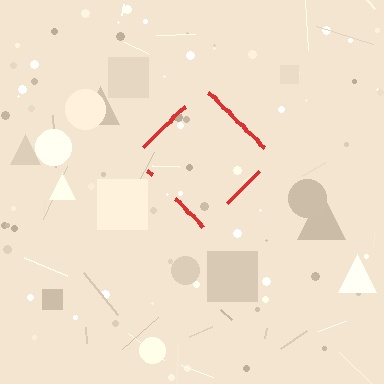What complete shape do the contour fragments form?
The contour fragments form a diamond.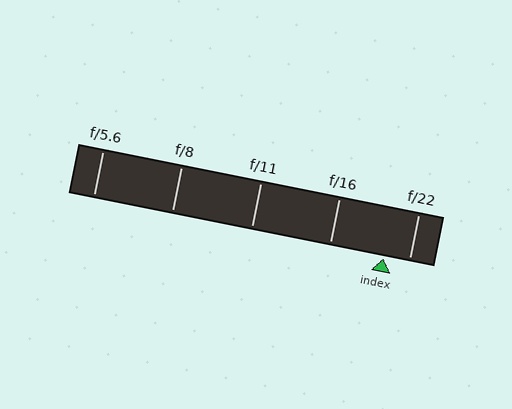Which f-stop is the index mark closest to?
The index mark is closest to f/22.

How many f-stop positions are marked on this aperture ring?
There are 5 f-stop positions marked.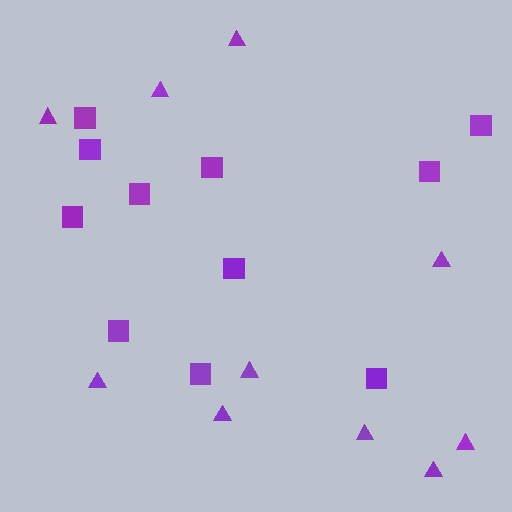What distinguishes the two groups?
There are 2 groups: one group of squares (11) and one group of triangles (10).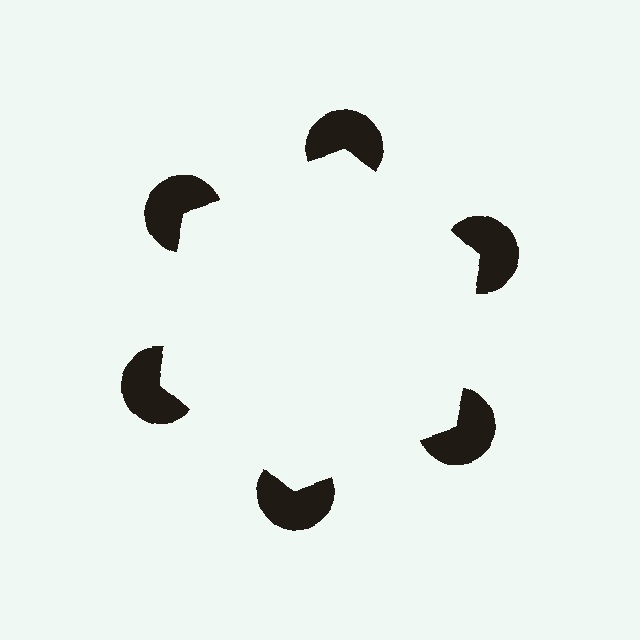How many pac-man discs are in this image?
There are 6 — one at each vertex of the illusory hexagon.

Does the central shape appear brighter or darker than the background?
It typically appears slightly brighter than the background, even though no actual brightness change is drawn.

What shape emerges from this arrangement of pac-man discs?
An illusory hexagon — its edges are inferred from the aligned wedge cuts in the pac-man discs, not physically drawn.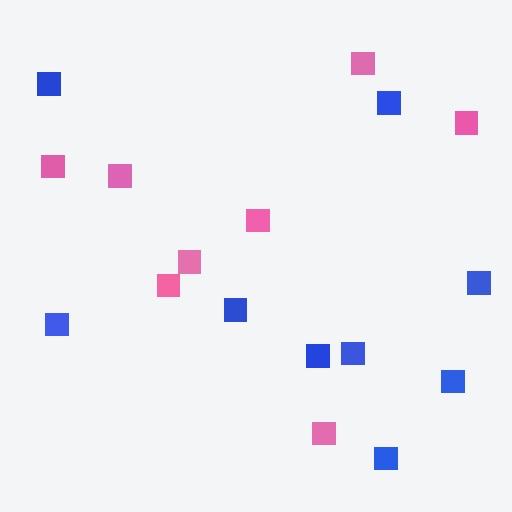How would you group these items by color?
There are 2 groups: one group of blue squares (9) and one group of pink squares (8).